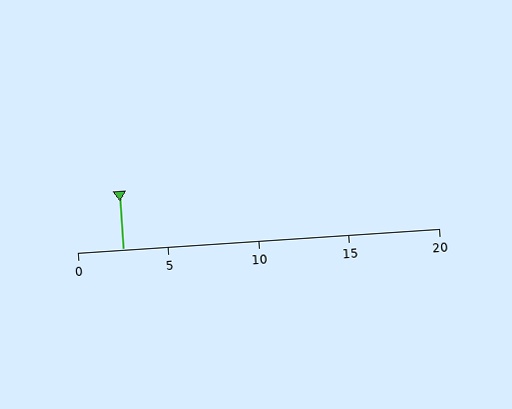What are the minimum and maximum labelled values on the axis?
The axis runs from 0 to 20.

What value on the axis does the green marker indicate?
The marker indicates approximately 2.5.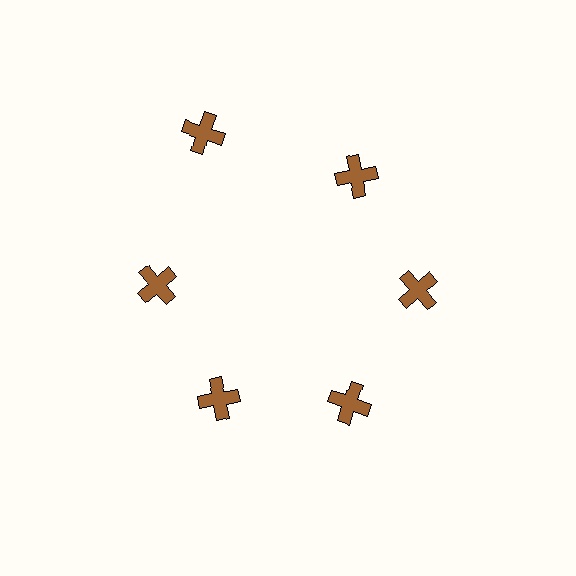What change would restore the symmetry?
The symmetry would be restored by moving it inward, back onto the ring so that all 6 crosses sit at equal angles and equal distance from the center.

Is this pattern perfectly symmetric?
No. The 6 brown crosses are arranged in a ring, but one element near the 11 o'clock position is pushed outward from the center, breaking the 6-fold rotational symmetry.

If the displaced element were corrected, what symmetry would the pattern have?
It would have 6-fold rotational symmetry — the pattern would map onto itself every 60 degrees.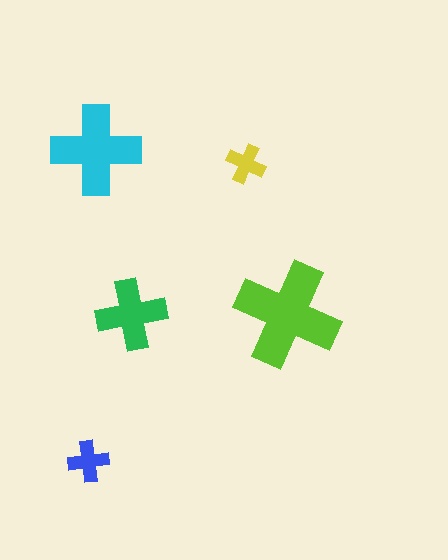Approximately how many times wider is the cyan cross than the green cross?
About 1.5 times wider.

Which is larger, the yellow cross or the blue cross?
The blue one.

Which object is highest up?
The cyan cross is topmost.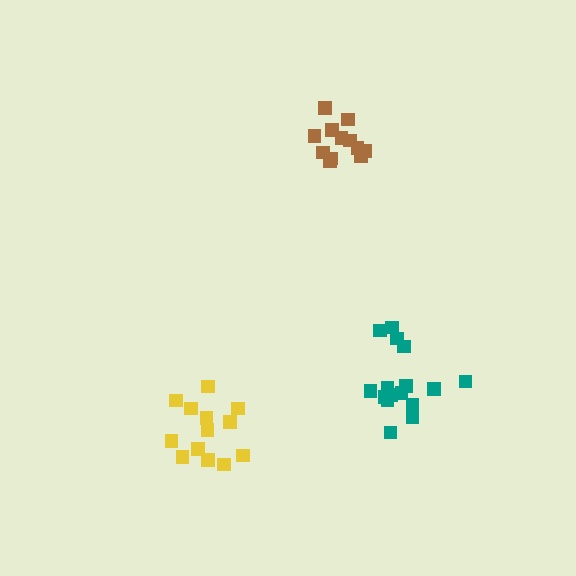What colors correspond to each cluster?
The clusters are colored: teal, brown, yellow.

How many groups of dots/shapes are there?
There are 3 groups.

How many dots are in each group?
Group 1: 16 dots, Group 2: 13 dots, Group 3: 13 dots (42 total).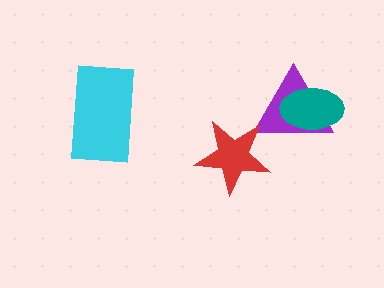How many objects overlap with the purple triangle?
2 objects overlap with the purple triangle.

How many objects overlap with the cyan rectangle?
0 objects overlap with the cyan rectangle.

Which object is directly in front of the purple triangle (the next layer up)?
The teal ellipse is directly in front of the purple triangle.